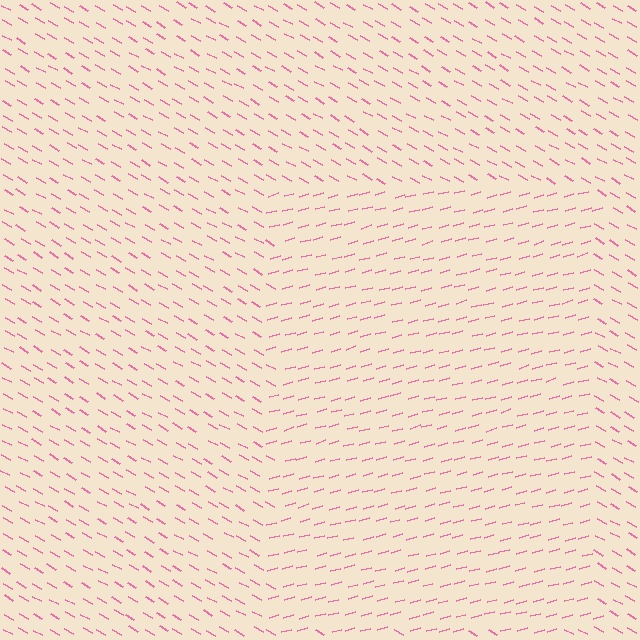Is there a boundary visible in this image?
Yes, there is a texture boundary formed by a change in line orientation.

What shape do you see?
I see a rectangle.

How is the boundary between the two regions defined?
The boundary is defined purely by a change in line orientation (approximately 45 degrees difference). All lines are the same color and thickness.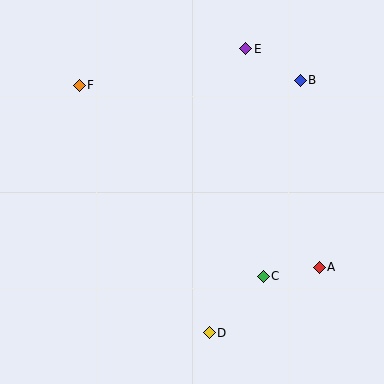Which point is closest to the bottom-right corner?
Point A is closest to the bottom-right corner.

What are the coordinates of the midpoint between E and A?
The midpoint between E and A is at (283, 158).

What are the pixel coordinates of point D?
Point D is at (209, 333).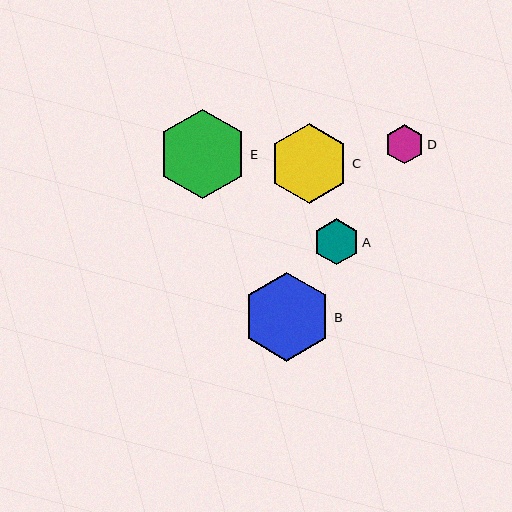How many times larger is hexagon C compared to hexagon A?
Hexagon C is approximately 1.7 times the size of hexagon A.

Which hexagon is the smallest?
Hexagon D is the smallest with a size of approximately 39 pixels.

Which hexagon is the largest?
Hexagon E is the largest with a size of approximately 90 pixels.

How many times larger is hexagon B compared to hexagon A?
Hexagon B is approximately 1.9 times the size of hexagon A.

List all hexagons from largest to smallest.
From largest to smallest: E, B, C, A, D.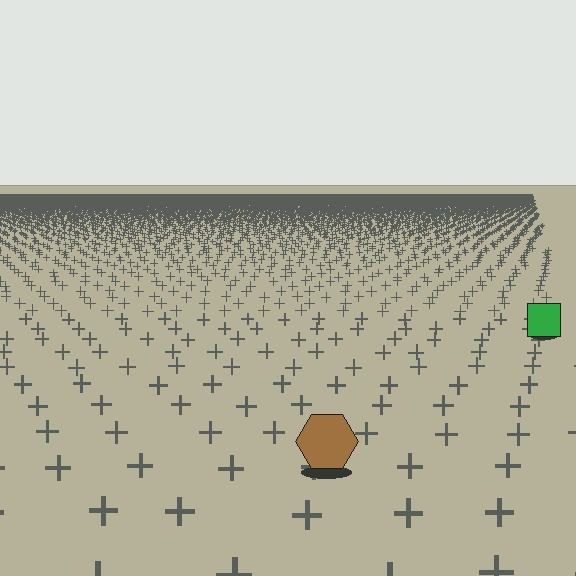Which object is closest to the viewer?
The brown hexagon is closest. The texture marks near it are larger and more spread out.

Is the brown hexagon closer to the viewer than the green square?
Yes. The brown hexagon is closer — you can tell from the texture gradient: the ground texture is coarser near it.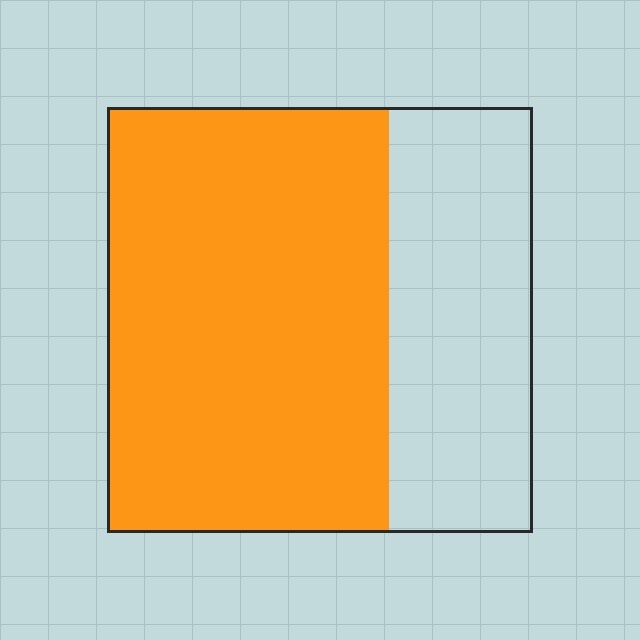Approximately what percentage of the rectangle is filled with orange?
Approximately 65%.